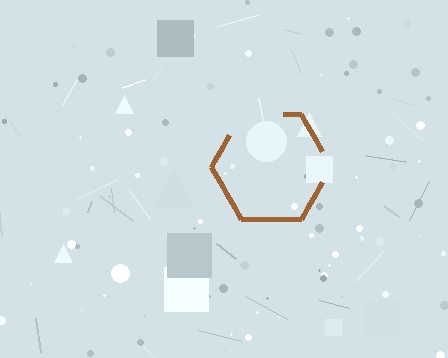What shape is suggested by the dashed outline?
The dashed outline suggests a hexagon.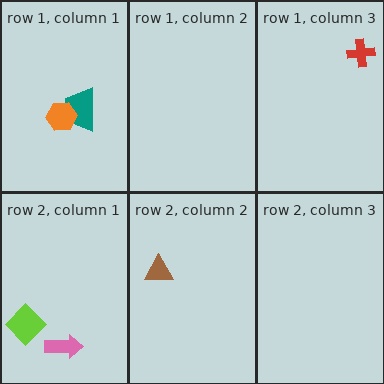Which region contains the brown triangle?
The row 2, column 2 region.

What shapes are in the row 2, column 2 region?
The brown triangle.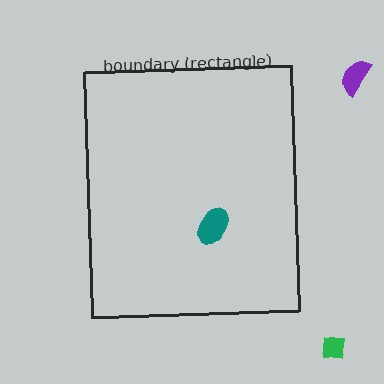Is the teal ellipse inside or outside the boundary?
Inside.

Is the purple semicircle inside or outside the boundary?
Outside.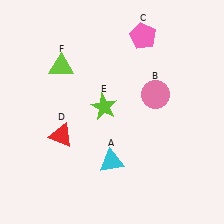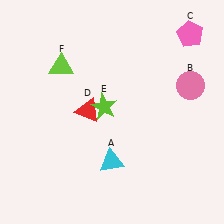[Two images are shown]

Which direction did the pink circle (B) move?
The pink circle (B) moved right.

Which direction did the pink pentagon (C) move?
The pink pentagon (C) moved right.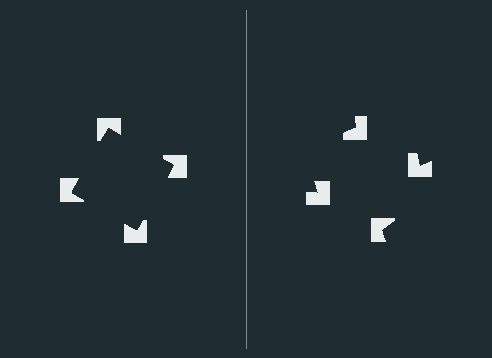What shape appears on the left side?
An illusory square.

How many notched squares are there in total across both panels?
8 — 4 on each side.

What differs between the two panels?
The notched squares are positioned identically on both sides; only the wedge orientations differ. On the left they align to a square; on the right they are misaligned.